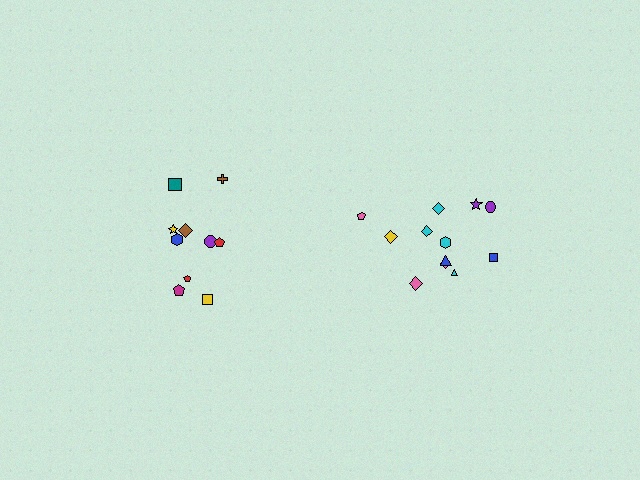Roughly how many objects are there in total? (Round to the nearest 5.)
Roughly 20 objects in total.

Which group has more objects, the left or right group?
The right group.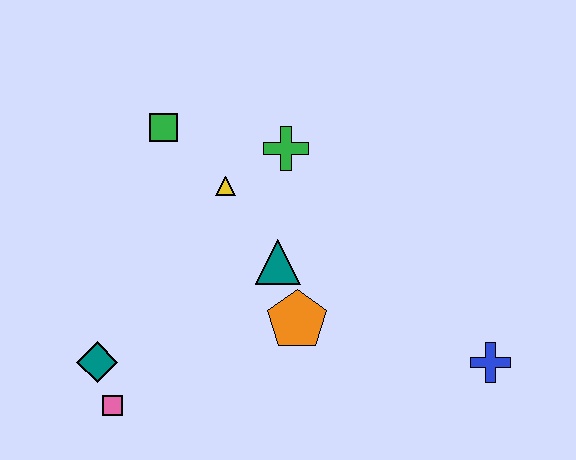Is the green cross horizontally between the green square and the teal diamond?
No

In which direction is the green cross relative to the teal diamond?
The green cross is above the teal diamond.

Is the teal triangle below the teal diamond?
No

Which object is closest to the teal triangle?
The orange pentagon is closest to the teal triangle.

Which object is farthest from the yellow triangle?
The blue cross is farthest from the yellow triangle.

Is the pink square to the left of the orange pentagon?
Yes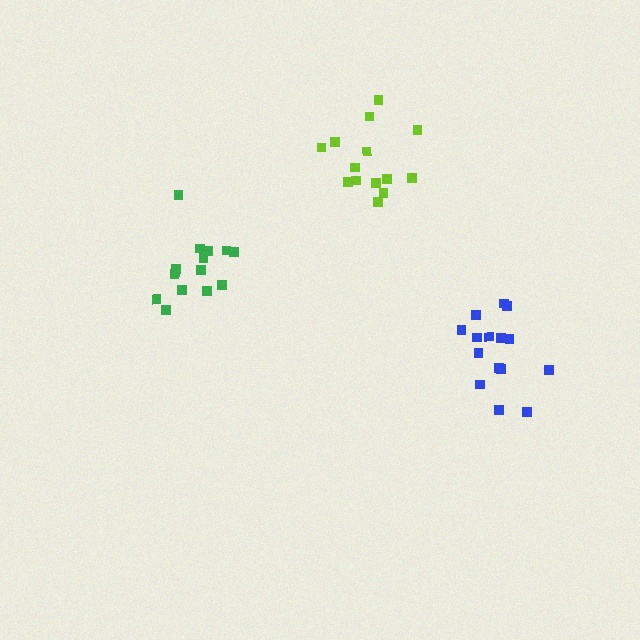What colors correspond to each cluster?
The clusters are colored: blue, green, lime.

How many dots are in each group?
Group 1: 15 dots, Group 2: 15 dots, Group 3: 14 dots (44 total).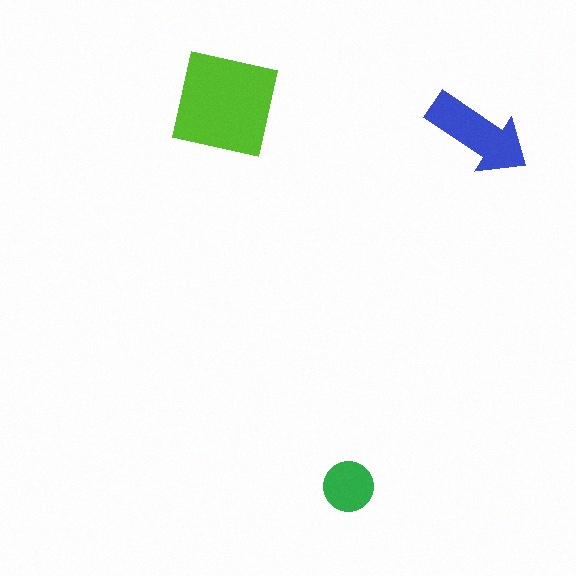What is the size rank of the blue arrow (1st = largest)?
2nd.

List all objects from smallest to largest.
The green circle, the blue arrow, the lime square.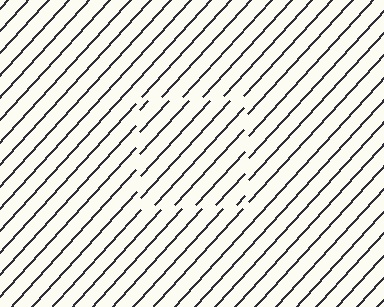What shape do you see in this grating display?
An illusory square. The interior of the shape contains the same grating, shifted by half a period — the contour is defined by the phase discontinuity where line-ends from the inner and outer gratings abut.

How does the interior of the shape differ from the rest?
The interior of the shape contains the same grating, shifted by half a period — the contour is defined by the phase discontinuity where line-ends from the inner and outer gratings abut.